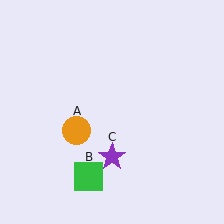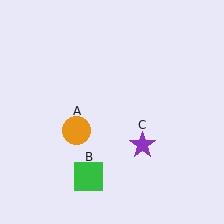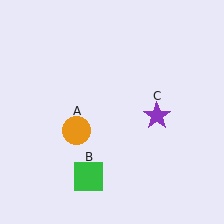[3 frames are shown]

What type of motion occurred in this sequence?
The purple star (object C) rotated counterclockwise around the center of the scene.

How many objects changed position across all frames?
1 object changed position: purple star (object C).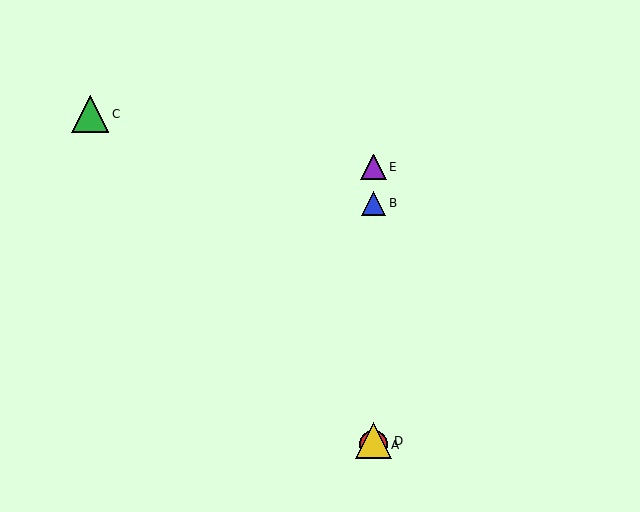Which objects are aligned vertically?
Objects A, B, D, E are aligned vertically.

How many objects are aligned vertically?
4 objects (A, B, D, E) are aligned vertically.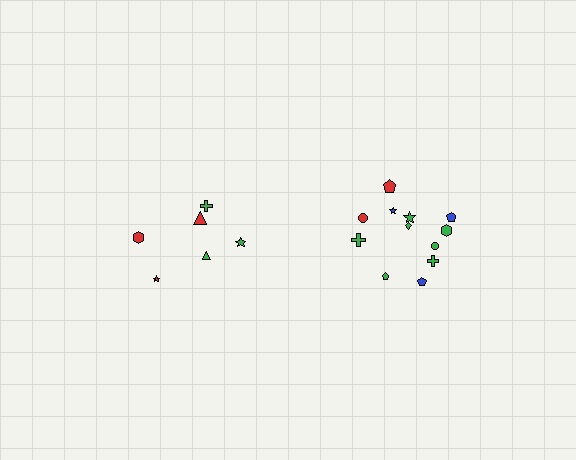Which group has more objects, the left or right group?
The right group.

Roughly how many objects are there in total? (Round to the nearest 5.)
Roughly 20 objects in total.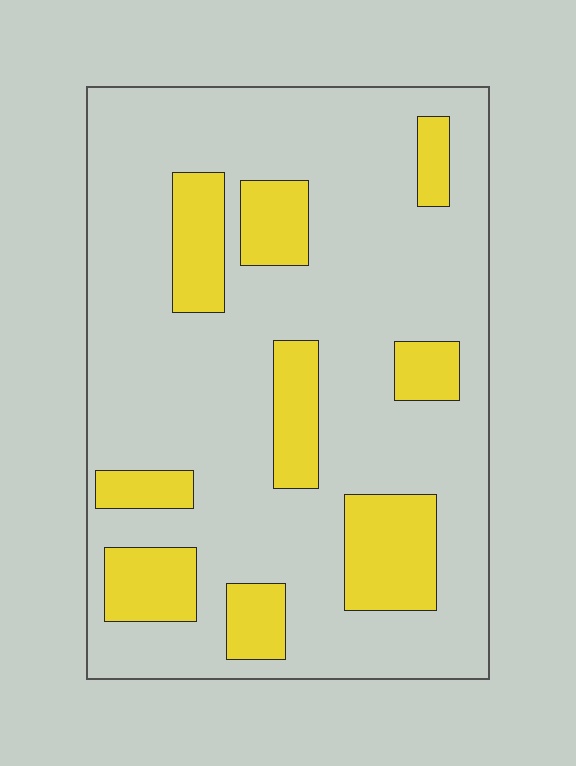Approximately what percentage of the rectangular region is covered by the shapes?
Approximately 20%.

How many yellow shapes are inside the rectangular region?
9.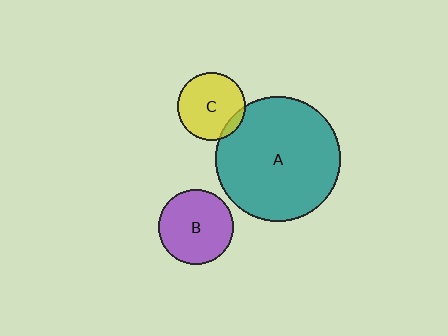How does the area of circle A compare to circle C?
Approximately 3.4 times.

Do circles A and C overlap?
Yes.